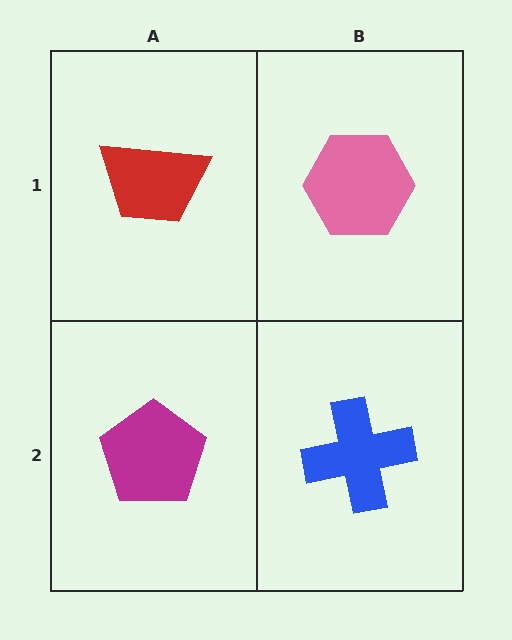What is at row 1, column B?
A pink hexagon.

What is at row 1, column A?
A red trapezoid.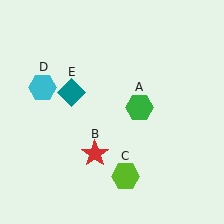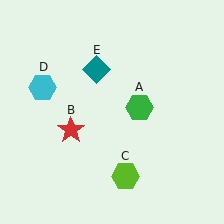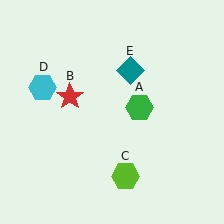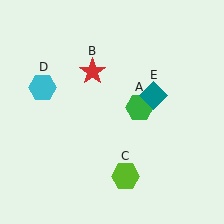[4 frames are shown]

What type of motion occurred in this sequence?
The red star (object B), teal diamond (object E) rotated clockwise around the center of the scene.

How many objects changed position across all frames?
2 objects changed position: red star (object B), teal diamond (object E).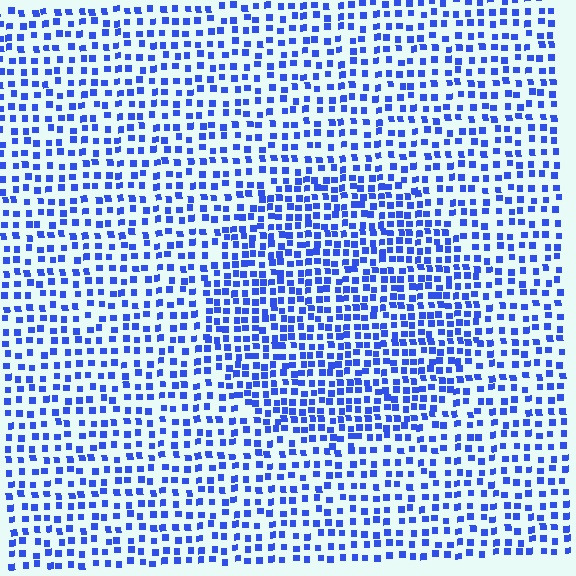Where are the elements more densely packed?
The elements are more densely packed inside the circle boundary.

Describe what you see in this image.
The image contains small blue elements arranged at two different densities. A circle-shaped region is visible where the elements are more densely packed than the surrounding area.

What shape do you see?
I see a circle.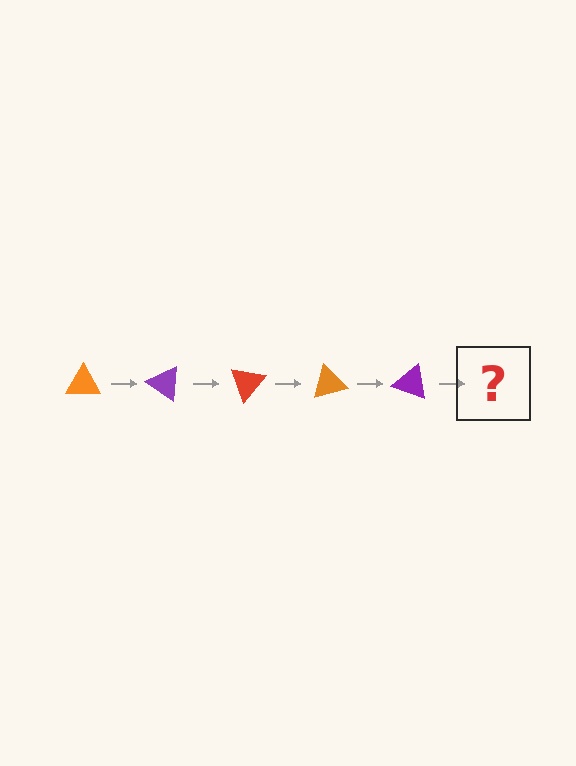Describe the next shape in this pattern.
It should be a red triangle, rotated 175 degrees from the start.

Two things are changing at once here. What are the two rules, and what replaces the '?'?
The two rules are that it rotates 35 degrees each step and the color cycles through orange, purple, and red. The '?' should be a red triangle, rotated 175 degrees from the start.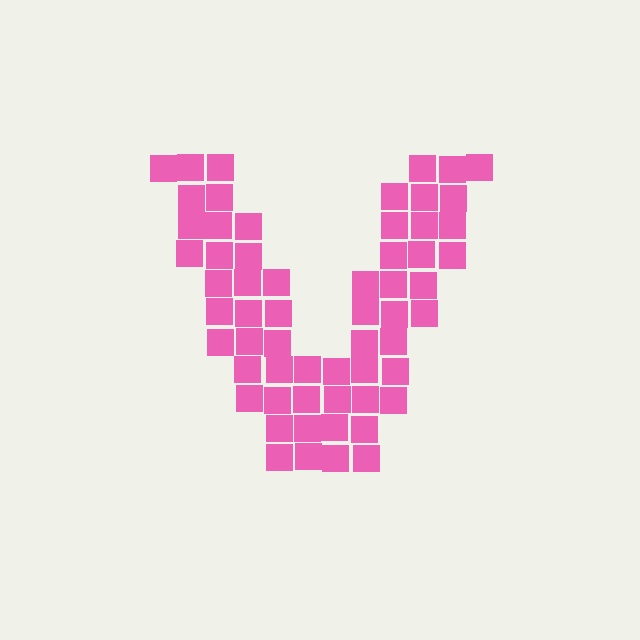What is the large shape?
The large shape is the letter V.